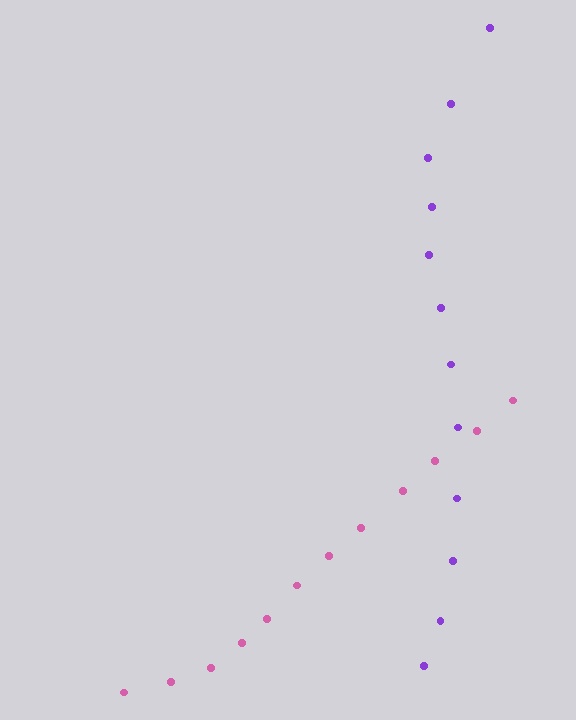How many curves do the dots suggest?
There are 2 distinct paths.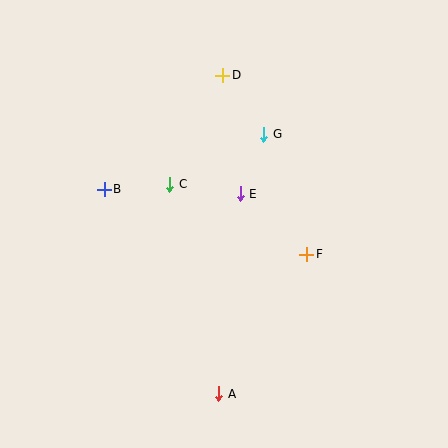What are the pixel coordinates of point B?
Point B is at (104, 189).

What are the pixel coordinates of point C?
Point C is at (170, 184).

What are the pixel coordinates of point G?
Point G is at (264, 135).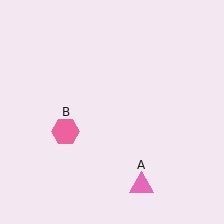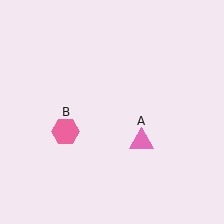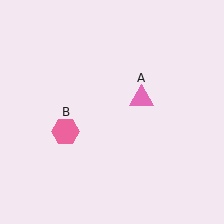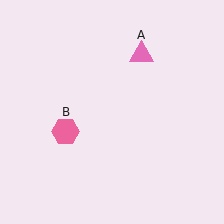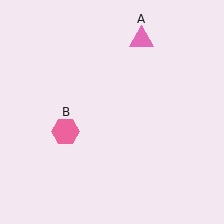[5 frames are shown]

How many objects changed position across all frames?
1 object changed position: pink triangle (object A).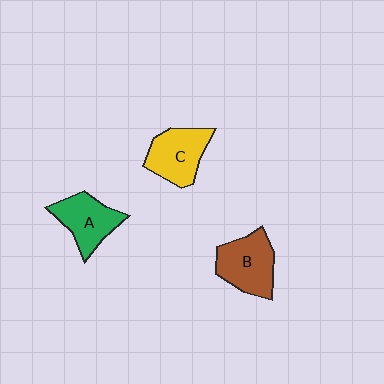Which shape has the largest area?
Shape B (brown).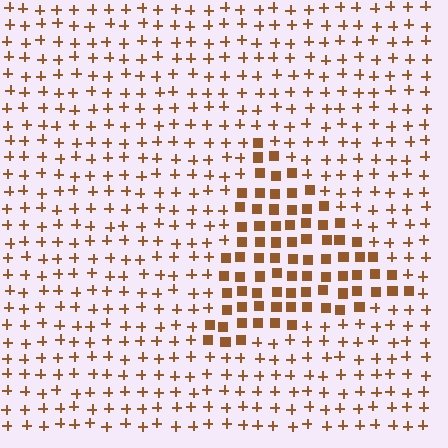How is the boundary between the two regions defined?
The boundary is defined by a change in element shape: squares inside vs. plus signs outside. All elements share the same color and spacing.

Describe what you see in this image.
The image is filled with small brown elements arranged in a uniform grid. A triangle-shaped region contains squares, while the surrounding area contains plus signs. The boundary is defined purely by the change in element shape.